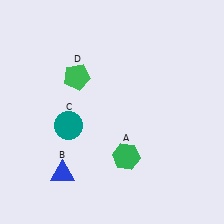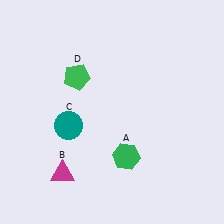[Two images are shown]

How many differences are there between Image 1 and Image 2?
There is 1 difference between the two images.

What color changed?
The triangle (B) changed from blue in Image 1 to magenta in Image 2.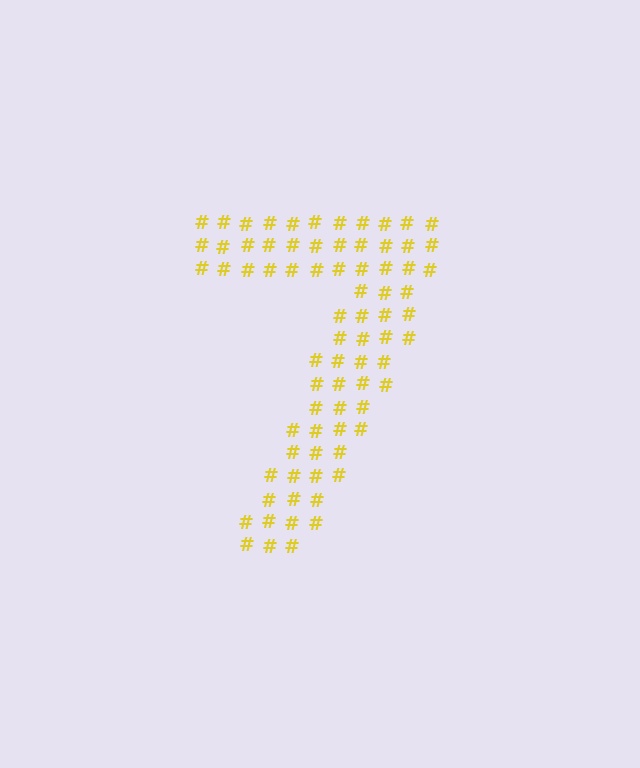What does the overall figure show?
The overall figure shows the digit 7.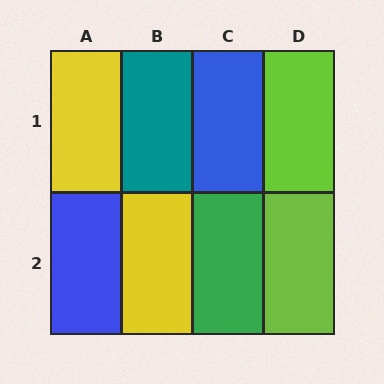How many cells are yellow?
2 cells are yellow.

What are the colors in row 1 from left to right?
Yellow, teal, blue, lime.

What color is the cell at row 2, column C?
Green.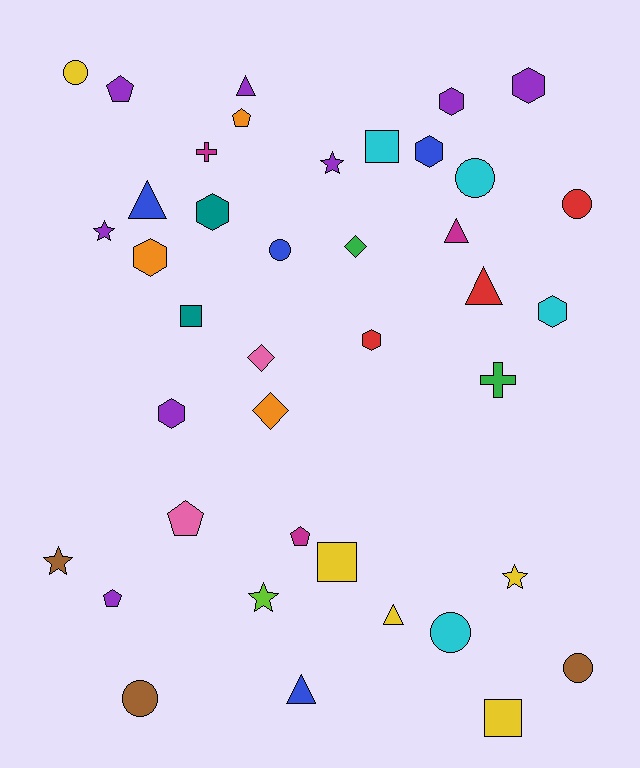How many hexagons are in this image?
There are 8 hexagons.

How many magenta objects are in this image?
There are 3 magenta objects.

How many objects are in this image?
There are 40 objects.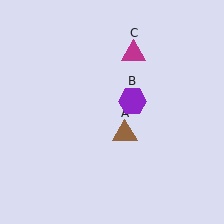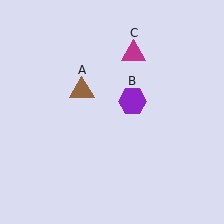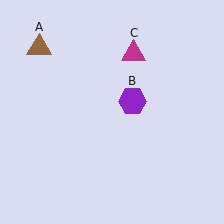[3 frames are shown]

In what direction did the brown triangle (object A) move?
The brown triangle (object A) moved up and to the left.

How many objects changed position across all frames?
1 object changed position: brown triangle (object A).